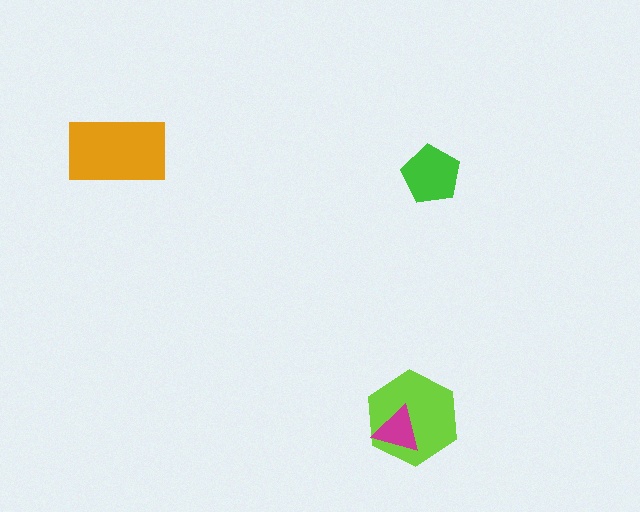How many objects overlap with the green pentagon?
0 objects overlap with the green pentagon.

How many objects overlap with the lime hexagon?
1 object overlaps with the lime hexagon.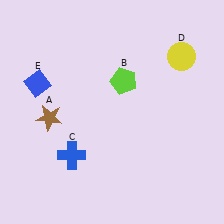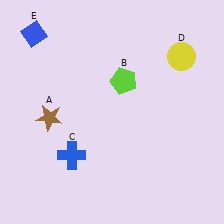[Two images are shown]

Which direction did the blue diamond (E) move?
The blue diamond (E) moved up.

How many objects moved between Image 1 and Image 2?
1 object moved between the two images.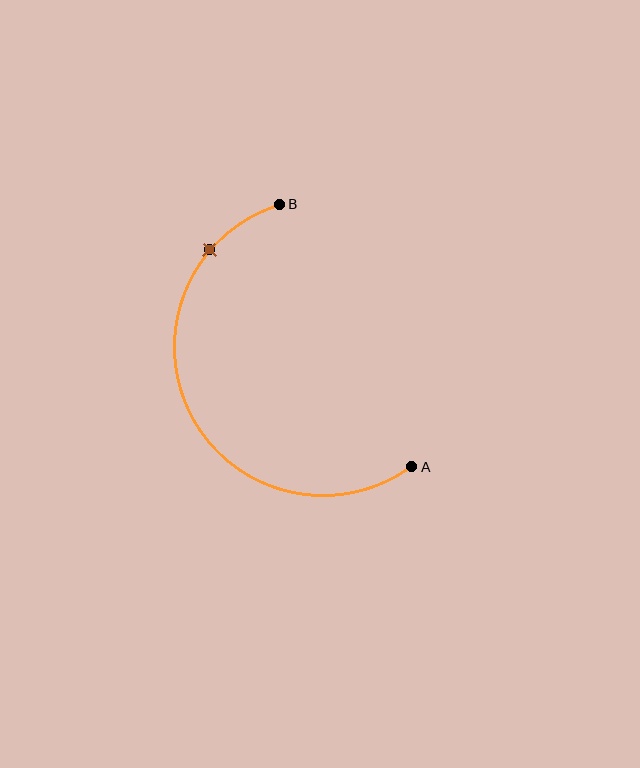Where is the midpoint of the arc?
The arc midpoint is the point on the curve farthest from the straight line joining A and B. It sits to the left of that line.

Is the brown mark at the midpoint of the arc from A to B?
No. The brown mark lies on the arc but is closer to endpoint B. The arc midpoint would be at the point on the curve equidistant along the arc from both A and B.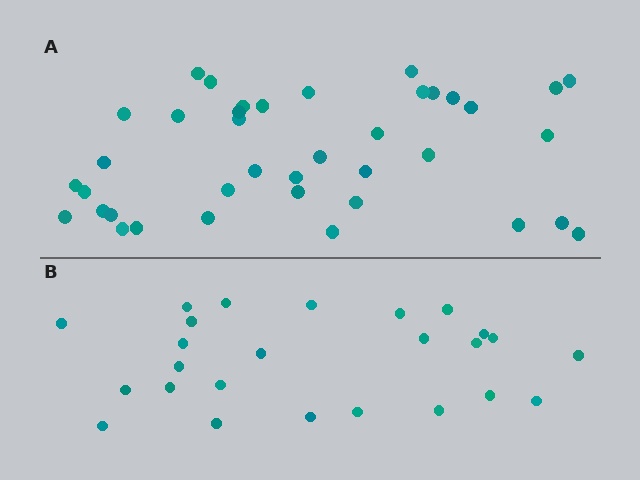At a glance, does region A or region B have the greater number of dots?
Region A (the top region) has more dots.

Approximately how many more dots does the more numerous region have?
Region A has approximately 15 more dots than region B.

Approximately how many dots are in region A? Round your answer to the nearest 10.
About 40 dots. (The exact count is 39, which rounds to 40.)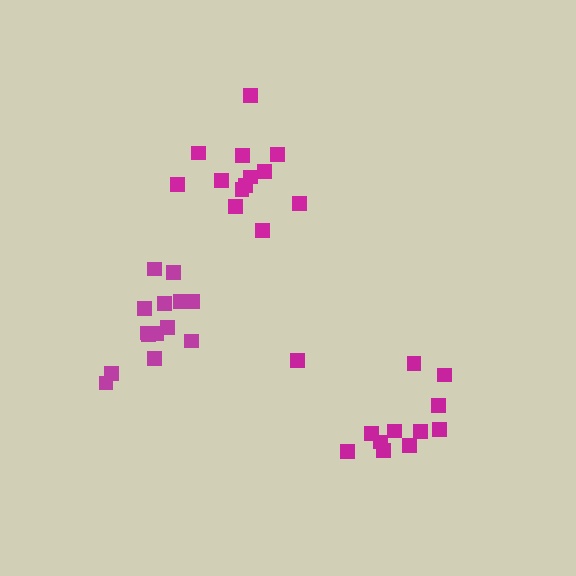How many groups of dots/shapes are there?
There are 3 groups.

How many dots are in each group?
Group 1: 14 dots, Group 2: 13 dots, Group 3: 12 dots (39 total).